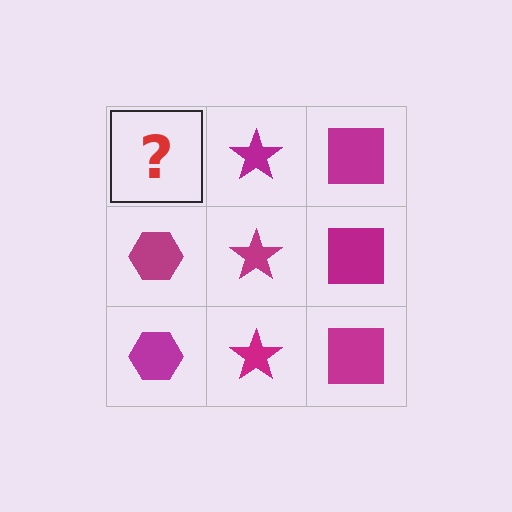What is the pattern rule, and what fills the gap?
The rule is that each column has a consistent shape. The gap should be filled with a magenta hexagon.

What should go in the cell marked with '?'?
The missing cell should contain a magenta hexagon.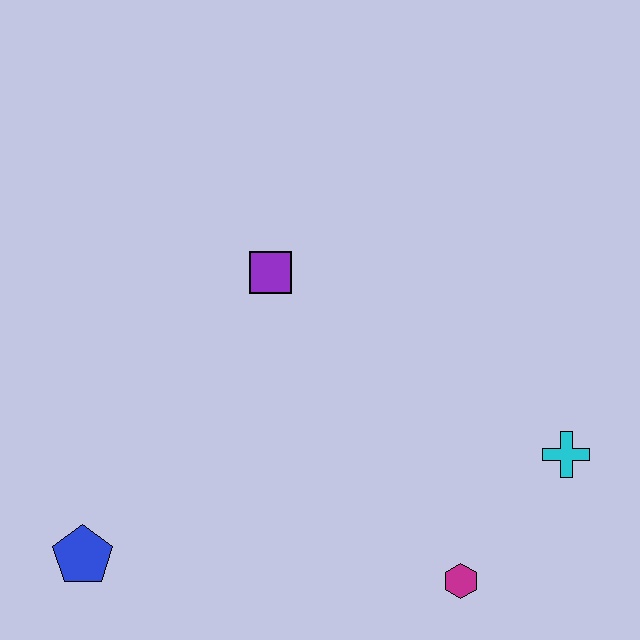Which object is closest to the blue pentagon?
The purple square is closest to the blue pentagon.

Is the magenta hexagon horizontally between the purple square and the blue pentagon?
No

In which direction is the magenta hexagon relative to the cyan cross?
The magenta hexagon is below the cyan cross.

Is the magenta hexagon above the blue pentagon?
No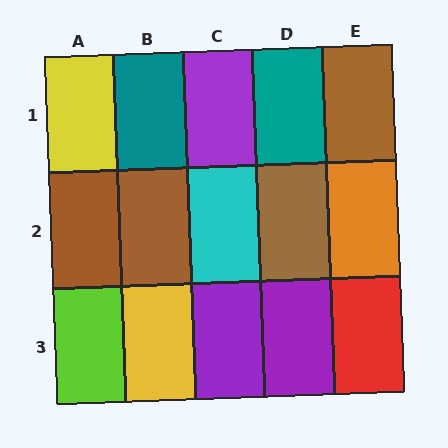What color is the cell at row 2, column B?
Brown.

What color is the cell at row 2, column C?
Cyan.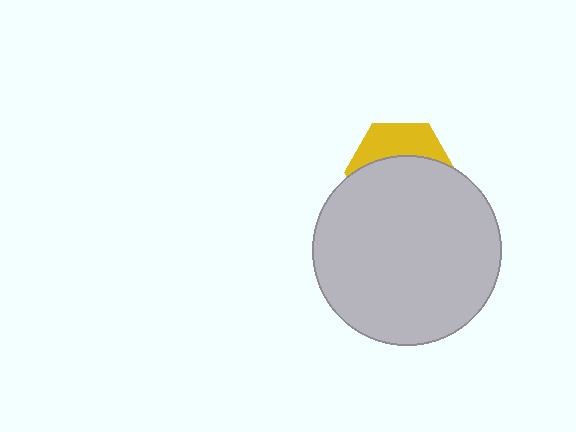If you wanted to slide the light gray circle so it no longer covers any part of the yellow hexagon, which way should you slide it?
Slide it down — that is the most direct way to separate the two shapes.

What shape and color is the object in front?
The object in front is a light gray circle.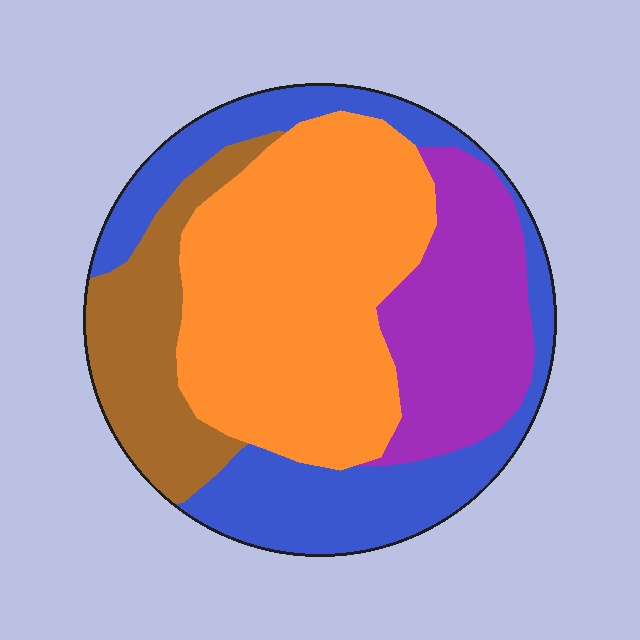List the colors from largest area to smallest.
From largest to smallest: orange, blue, purple, brown.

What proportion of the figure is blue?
Blue takes up about one quarter (1/4) of the figure.